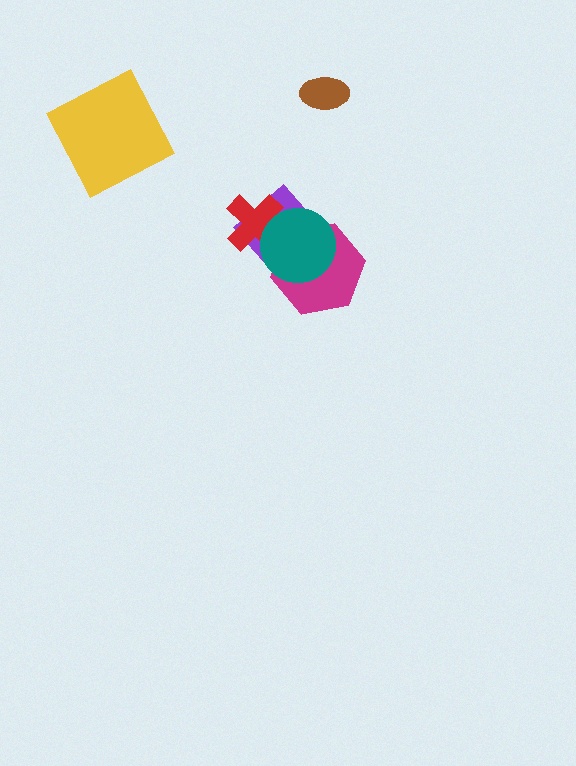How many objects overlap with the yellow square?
0 objects overlap with the yellow square.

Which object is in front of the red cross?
The teal circle is in front of the red cross.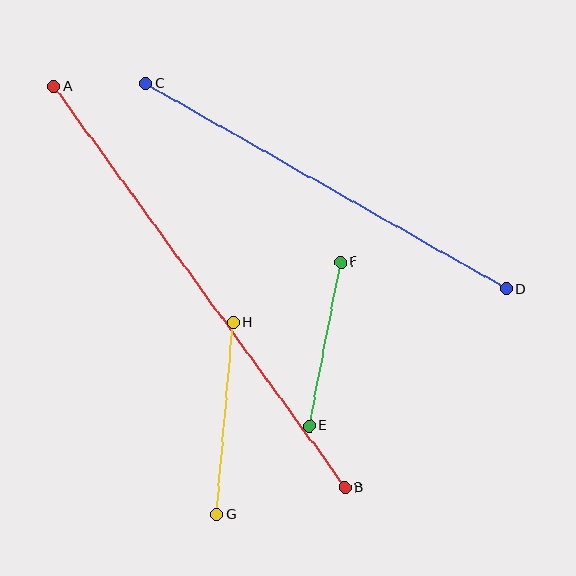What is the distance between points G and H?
The distance is approximately 193 pixels.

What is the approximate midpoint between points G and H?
The midpoint is at approximately (225, 418) pixels.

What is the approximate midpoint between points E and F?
The midpoint is at approximately (325, 344) pixels.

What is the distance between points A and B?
The distance is approximately 495 pixels.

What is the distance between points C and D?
The distance is approximately 415 pixels.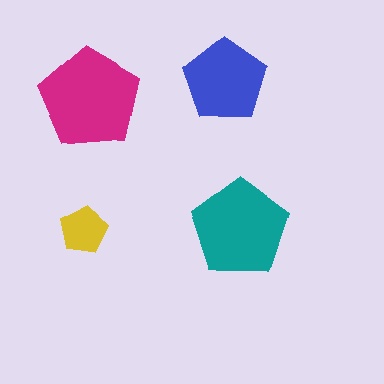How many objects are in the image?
There are 4 objects in the image.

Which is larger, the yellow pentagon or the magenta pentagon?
The magenta one.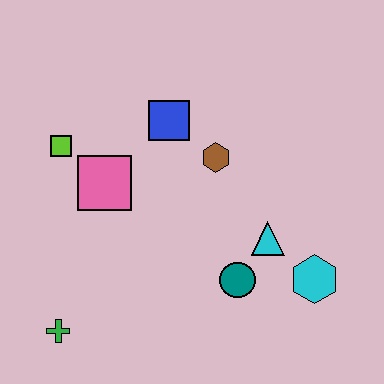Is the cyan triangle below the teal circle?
No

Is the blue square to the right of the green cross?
Yes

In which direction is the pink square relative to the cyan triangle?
The pink square is to the left of the cyan triangle.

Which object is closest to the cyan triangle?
The teal circle is closest to the cyan triangle.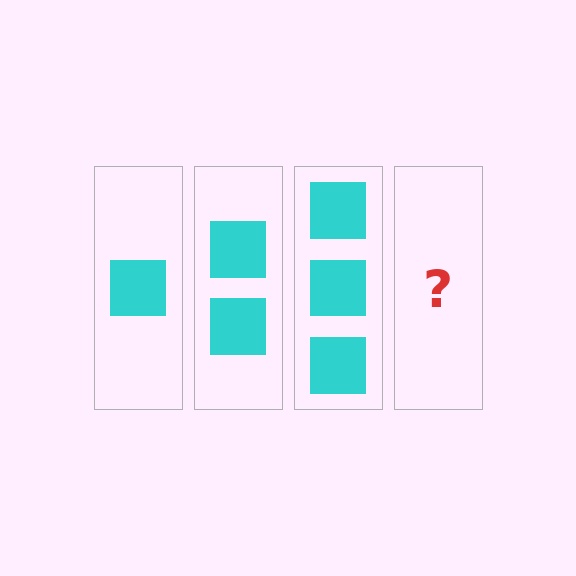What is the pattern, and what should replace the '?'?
The pattern is that each step adds one more square. The '?' should be 4 squares.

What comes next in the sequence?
The next element should be 4 squares.